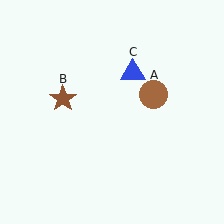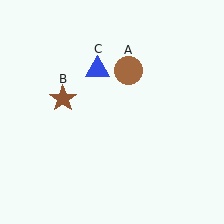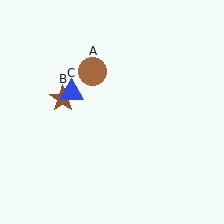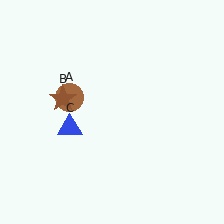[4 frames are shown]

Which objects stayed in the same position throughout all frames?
Brown star (object B) remained stationary.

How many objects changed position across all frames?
2 objects changed position: brown circle (object A), blue triangle (object C).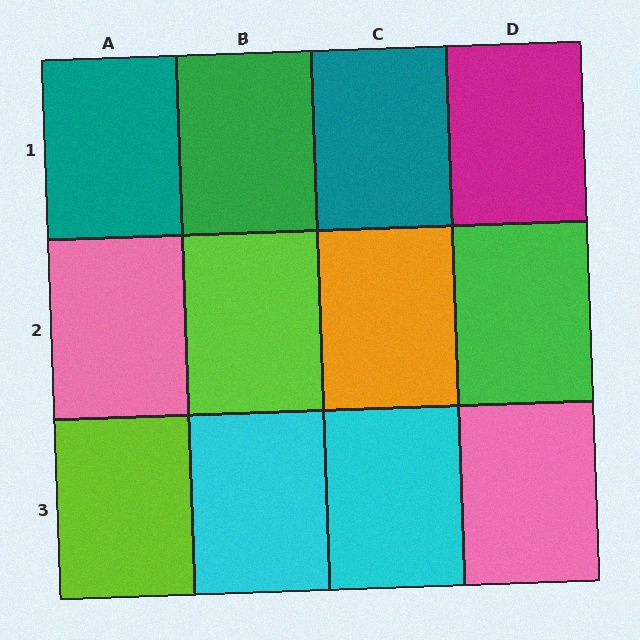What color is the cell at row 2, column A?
Pink.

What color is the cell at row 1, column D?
Magenta.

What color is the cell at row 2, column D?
Green.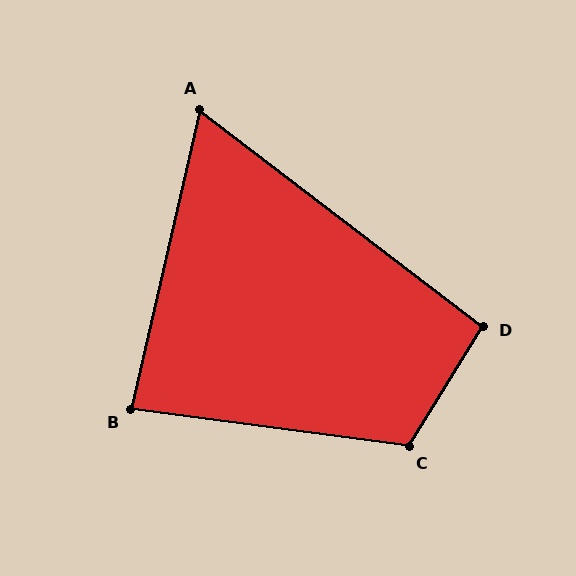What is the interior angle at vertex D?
Approximately 96 degrees (obtuse).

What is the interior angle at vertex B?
Approximately 84 degrees (acute).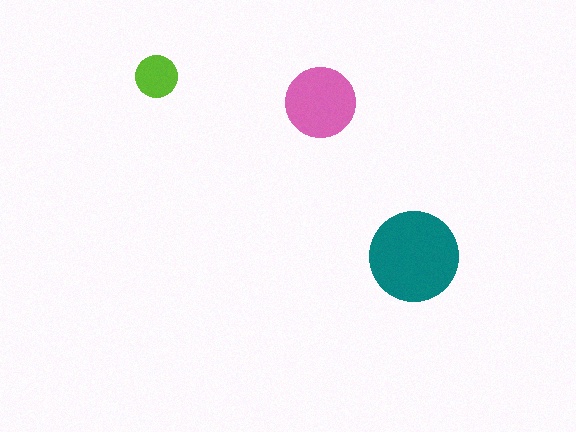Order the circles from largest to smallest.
the teal one, the pink one, the lime one.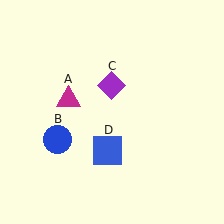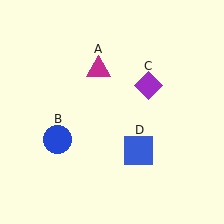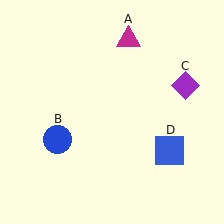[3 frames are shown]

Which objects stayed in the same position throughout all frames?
Blue circle (object B) remained stationary.